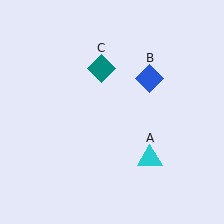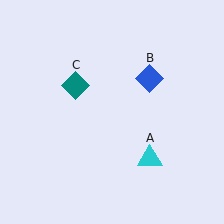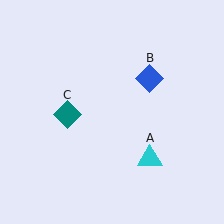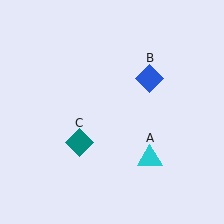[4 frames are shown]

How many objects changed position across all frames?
1 object changed position: teal diamond (object C).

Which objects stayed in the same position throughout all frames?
Cyan triangle (object A) and blue diamond (object B) remained stationary.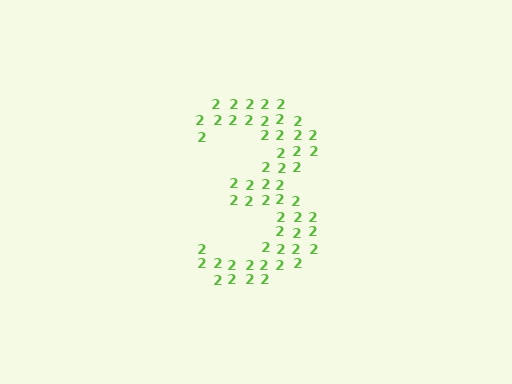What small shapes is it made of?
It is made of small digit 2's.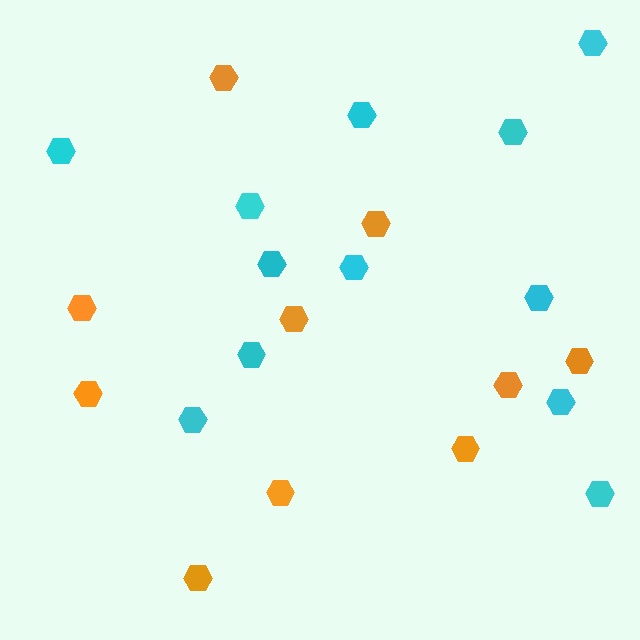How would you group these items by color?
There are 2 groups: one group of orange hexagons (10) and one group of cyan hexagons (12).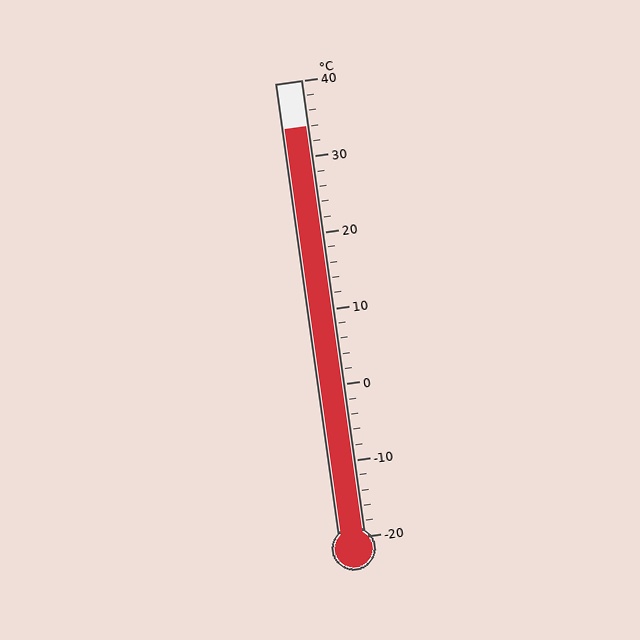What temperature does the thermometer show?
The thermometer shows approximately 34°C.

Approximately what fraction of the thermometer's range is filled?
The thermometer is filled to approximately 90% of its range.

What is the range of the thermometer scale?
The thermometer scale ranges from -20°C to 40°C.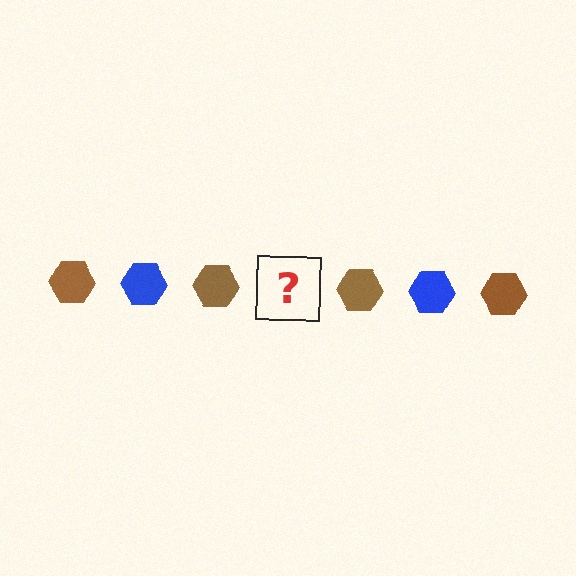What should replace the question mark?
The question mark should be replaced with a blue hexagon.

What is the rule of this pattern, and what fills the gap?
The rule is that the pattern cycles through brown, blue hexagons. The gap should be filled with a blue hexagon.